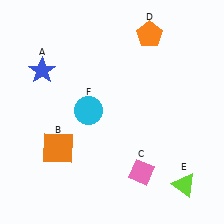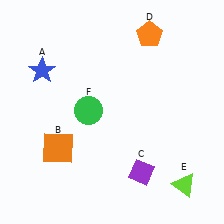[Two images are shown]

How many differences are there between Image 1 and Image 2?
There are 2 differences between the two images.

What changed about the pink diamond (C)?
In Image 1, C is pink. In Image 2, it changed to purple.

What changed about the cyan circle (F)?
In Image 1, F is cyan. In Image 2, it changed to green.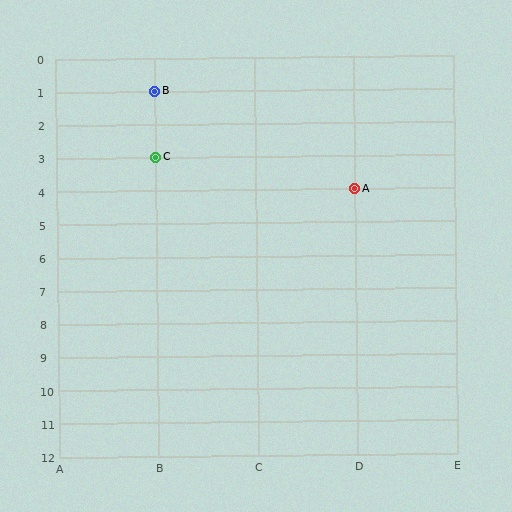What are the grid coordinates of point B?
Point B is at grid coordinates (B, 1).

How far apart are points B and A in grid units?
Points B and A are 2 columns and 3 rows apart (about 3.6 grid units diagonally).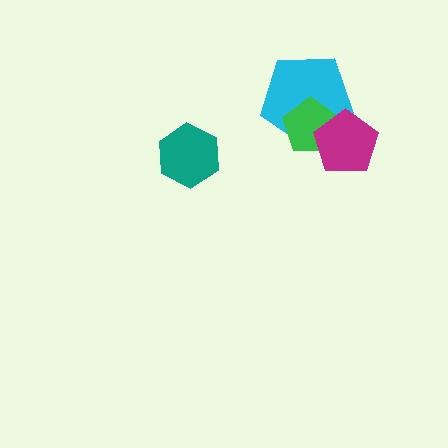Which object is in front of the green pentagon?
The magenta pentagon is in front of the green pentagon.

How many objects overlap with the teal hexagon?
0 objects overlap with the teal hexagon.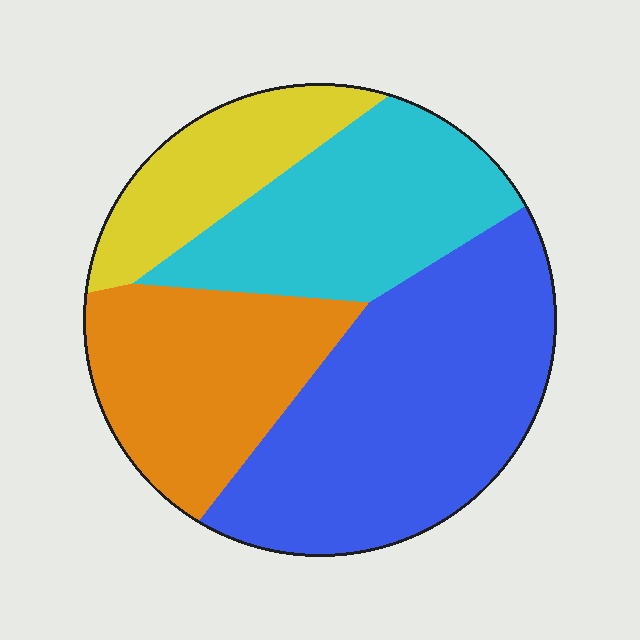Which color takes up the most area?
Blue, at roughly 40%.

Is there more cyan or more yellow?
Cyan.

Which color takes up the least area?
Yellow, at roughly 15%.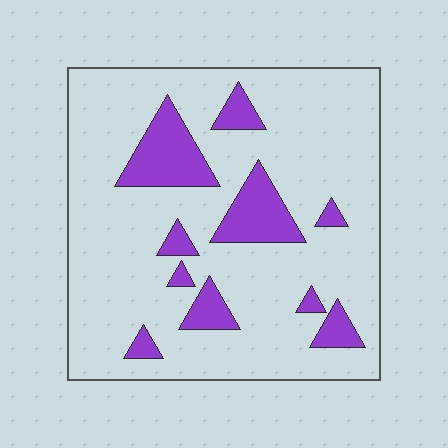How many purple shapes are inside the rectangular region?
10.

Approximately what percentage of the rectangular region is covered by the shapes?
Approximately 15%.